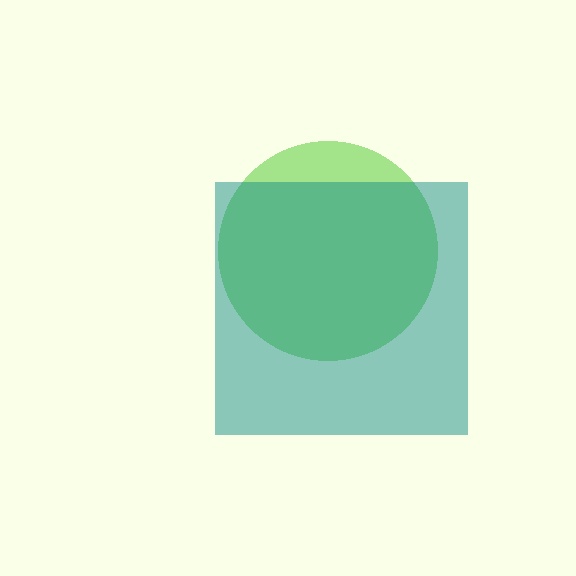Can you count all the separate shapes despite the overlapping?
Yes, there are 2 separate shapes.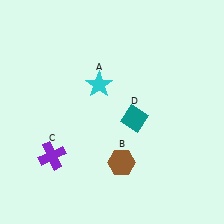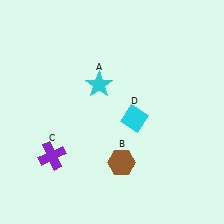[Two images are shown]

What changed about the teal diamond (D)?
In Image 1, D is teal. In Image 2, it changed to cyan.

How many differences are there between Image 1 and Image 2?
There is 1 difference between the two images.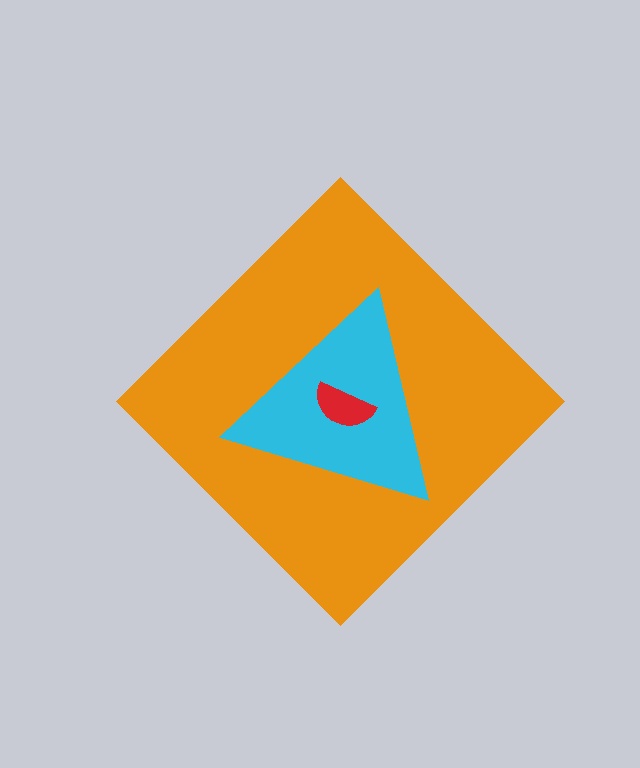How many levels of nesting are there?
3.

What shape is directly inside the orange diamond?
The cyan triangle.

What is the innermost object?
The red semicircle.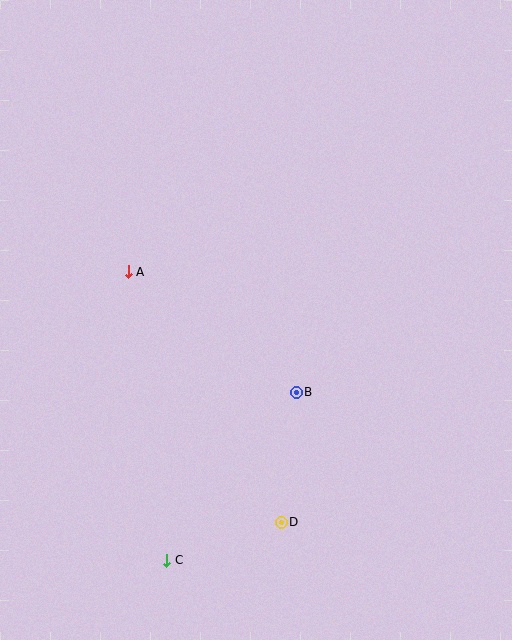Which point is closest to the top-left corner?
Point A is closest to the top-left corner.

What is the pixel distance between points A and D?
The distance between A and D is 293 pixels.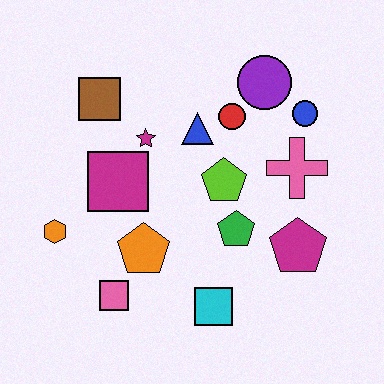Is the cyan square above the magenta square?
No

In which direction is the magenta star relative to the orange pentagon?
The magenta star is above the orange pentagon.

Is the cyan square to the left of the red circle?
Yes